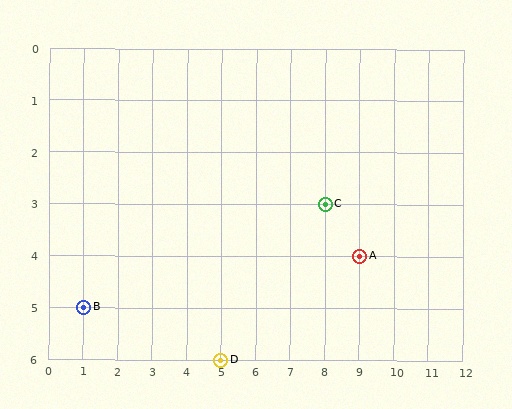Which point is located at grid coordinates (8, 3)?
Point C is at (8, 3).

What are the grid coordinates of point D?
Point D is at grid coordinates (5, 6).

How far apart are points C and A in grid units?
Points C and A are 1 column and 1 row apart (about 1.4 grid units diagonally).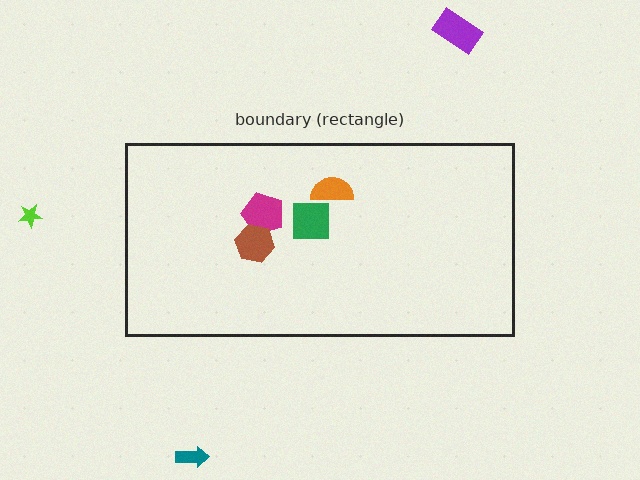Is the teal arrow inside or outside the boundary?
Outside.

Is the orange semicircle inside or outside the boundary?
Inside.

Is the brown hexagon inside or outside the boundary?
Inside.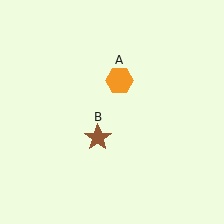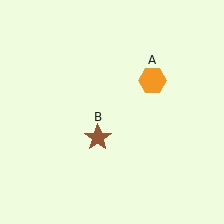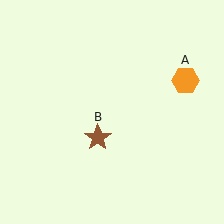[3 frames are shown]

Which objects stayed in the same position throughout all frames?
Brown star (object B) remained stationary.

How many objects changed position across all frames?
1 object changed position: orange hexagon (object A).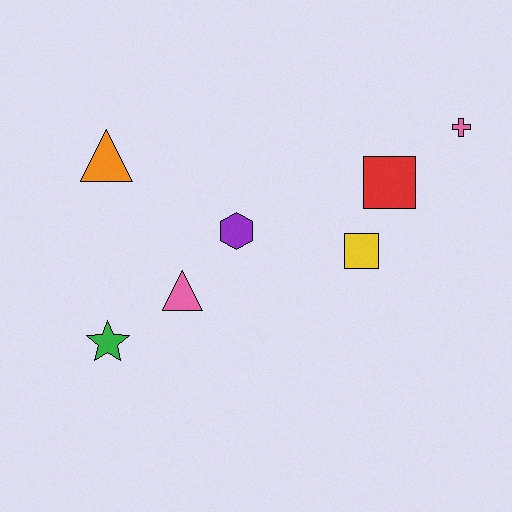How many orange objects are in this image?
There is 1 orange object.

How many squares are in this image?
There are 2 squares.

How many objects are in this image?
There are 7 objects.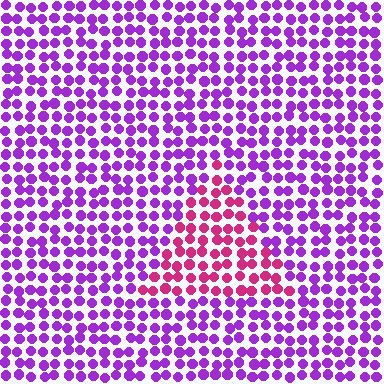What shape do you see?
I see a triangle.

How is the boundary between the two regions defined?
The boundary is defined purely by a slight shift in hue (about 47 degrees). Spacing, size, and orientation are identical on both sides.